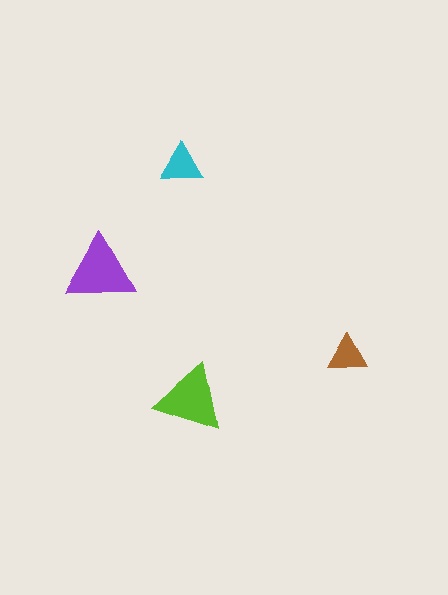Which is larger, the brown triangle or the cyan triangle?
The cyan one.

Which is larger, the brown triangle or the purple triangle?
The purple one.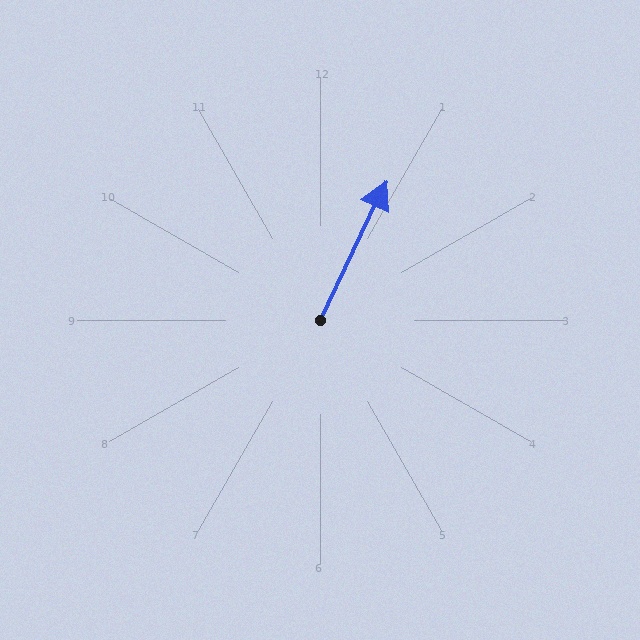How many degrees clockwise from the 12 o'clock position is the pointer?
Approximately 25 degrees.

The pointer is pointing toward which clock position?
Roughly 1 o'clock.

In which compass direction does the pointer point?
Northeast.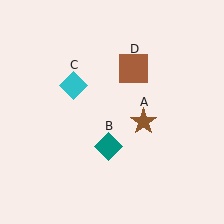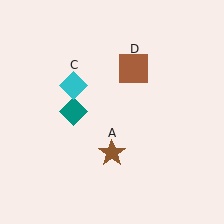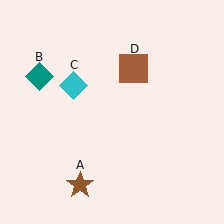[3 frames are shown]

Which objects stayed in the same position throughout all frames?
Cyan diamond (object C) and brown square (object D) remained stationary.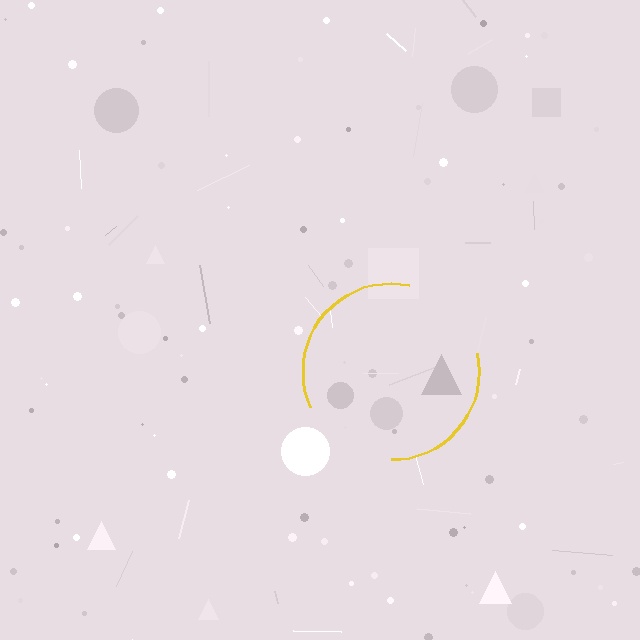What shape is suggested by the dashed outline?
The dashed outline suggests a circle.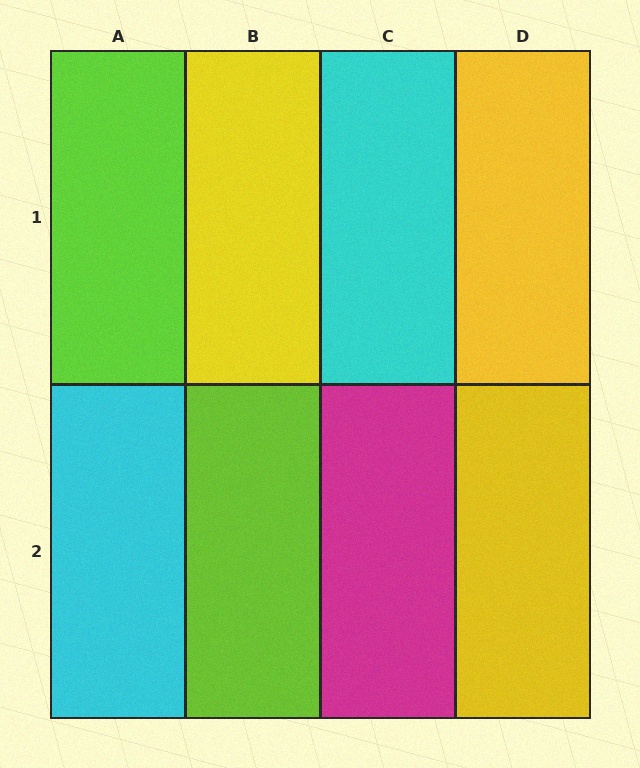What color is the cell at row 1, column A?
Lime.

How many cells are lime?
2 cells are lime.